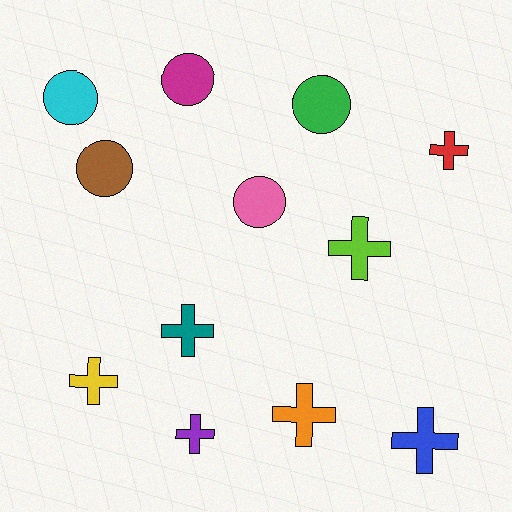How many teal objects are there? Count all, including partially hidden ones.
There is 1 teal object.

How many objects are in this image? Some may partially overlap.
There are 12 objects.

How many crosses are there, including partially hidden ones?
There are 7 crosses.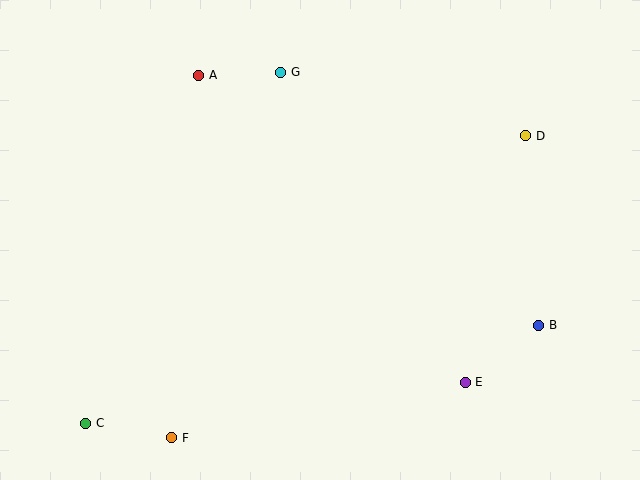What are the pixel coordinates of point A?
Point A is at (199, 75).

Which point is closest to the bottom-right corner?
Point B is closest to the bottom-right corner.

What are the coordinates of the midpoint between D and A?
The midpoint between D and A is at (362, 106).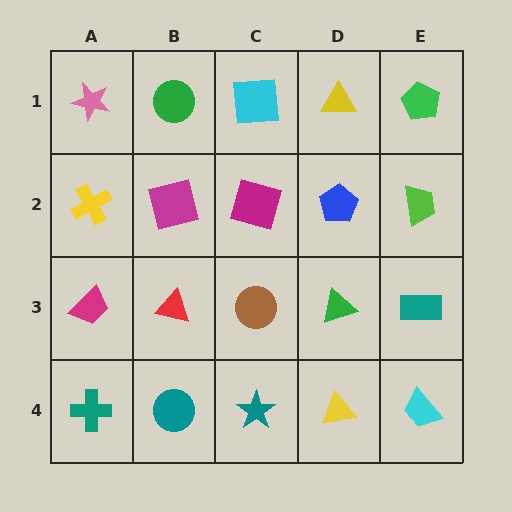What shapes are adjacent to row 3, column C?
A magenta square (row 2, column C), a teal star (row 4, column C), a red triangle (row 3, column B), a green triangle (row 3, column D).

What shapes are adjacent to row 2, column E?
A green pentagon (row 1, column E), a teal rectangle (row 3, column E), a blue pentagon (row 2, column D).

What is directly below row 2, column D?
A green triangle.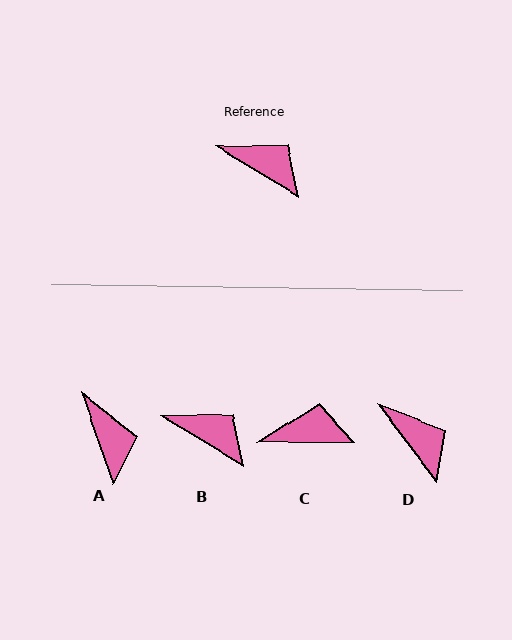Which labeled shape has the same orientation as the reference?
B.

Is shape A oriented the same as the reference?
No, it is off by about 39 degrees.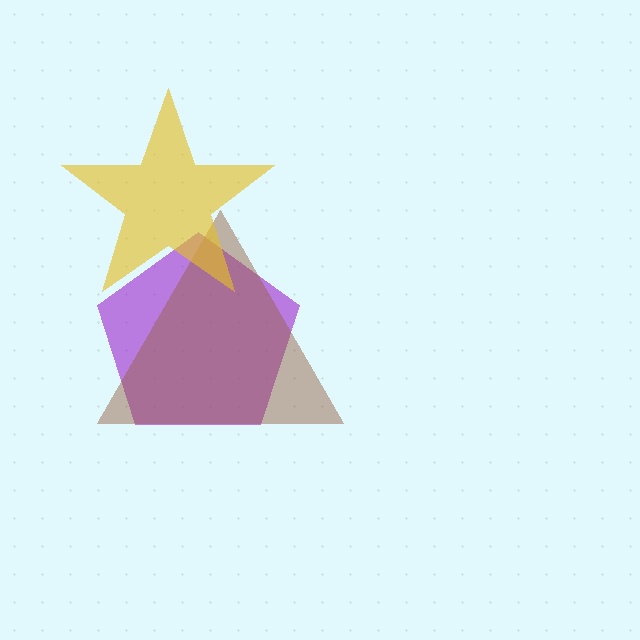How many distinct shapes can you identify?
There are 3 distinct shapes: a purple pentagon, a brown triangle, a yellow star.